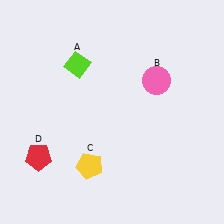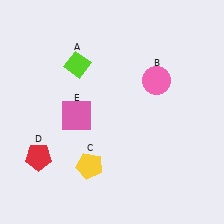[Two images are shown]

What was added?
A pink square (E) was added in Image 2.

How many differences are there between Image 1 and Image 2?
There is 1 difference between the two images.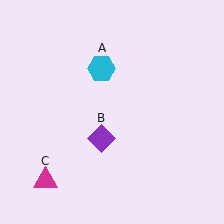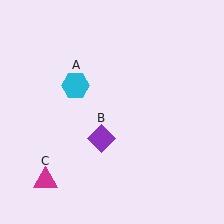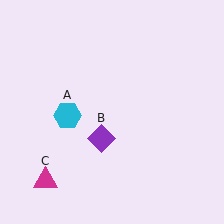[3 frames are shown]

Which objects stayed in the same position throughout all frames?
Purple diamond (object B) and magenta triangle (object C) remained stationary.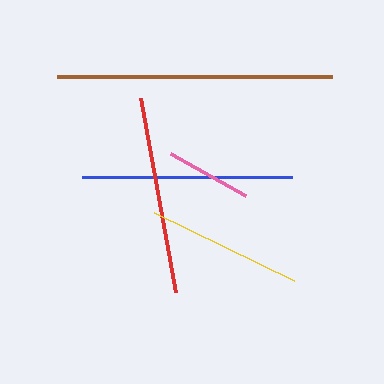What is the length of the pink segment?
The pink segment is approximately 86 pixels long.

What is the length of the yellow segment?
The yellow segment is approximately 156 pixels long.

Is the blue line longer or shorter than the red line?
The blue line is longer than the red line.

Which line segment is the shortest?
The pink line is the shortest at approximately 86 pixels.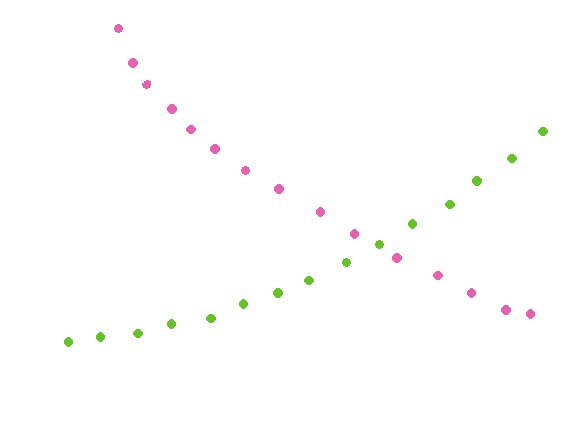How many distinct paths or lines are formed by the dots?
There are 2 distinct paths.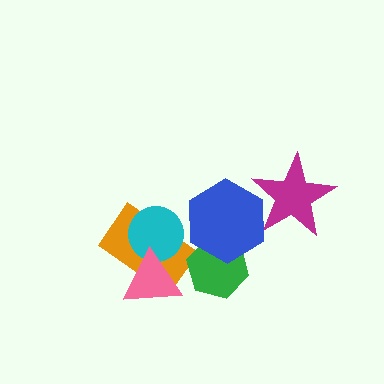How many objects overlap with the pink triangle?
2 objects overlap with the pink triangle.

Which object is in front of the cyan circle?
The pink triangle is in front of the cyan circle.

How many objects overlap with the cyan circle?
2 objects overlap with the cyan circle.